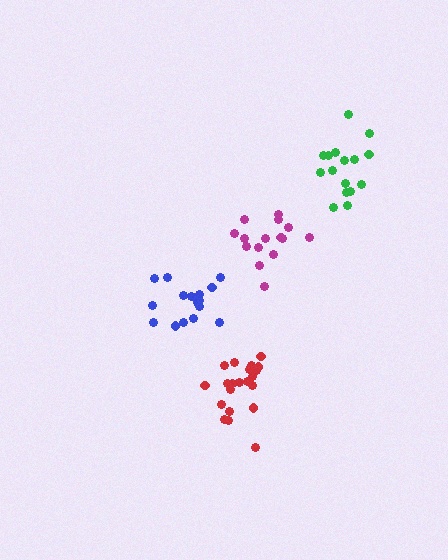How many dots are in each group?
Group 1: 17 dots, Group 2: 21 dots, Group 3: 16 dots, Group 4: 15 dots (69 total).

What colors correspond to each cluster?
The clusters are colored: blue, red, green, magenta.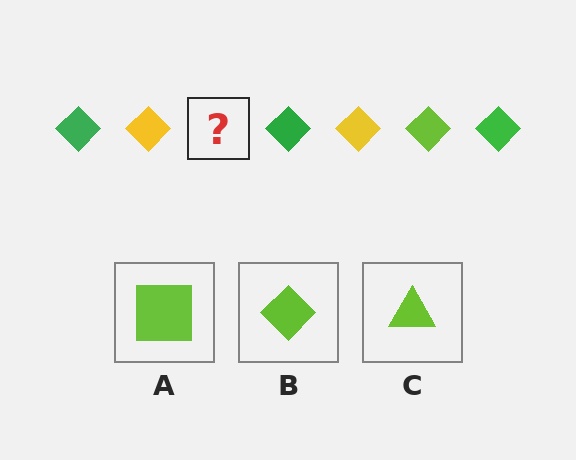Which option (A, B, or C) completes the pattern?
B.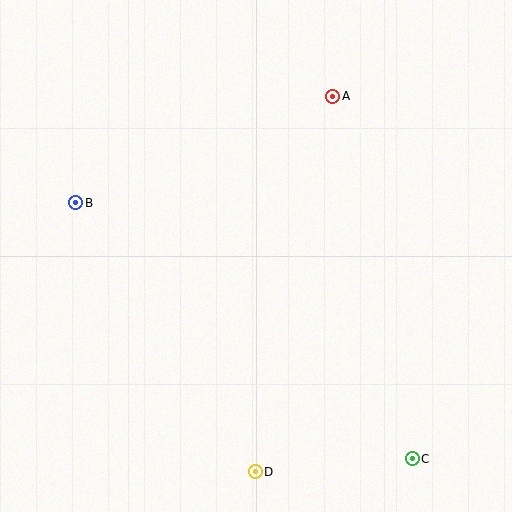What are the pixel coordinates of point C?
Point C is at (412, 459).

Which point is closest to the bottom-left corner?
Point D is closest to the bottom-left corner.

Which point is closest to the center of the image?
Point A at (333, 96) is closest to the center.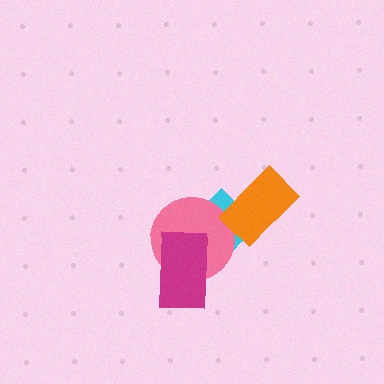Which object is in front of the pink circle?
The magenta rectangle is in front of the pink circle.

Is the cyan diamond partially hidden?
Yes, it is partially covered by another shape.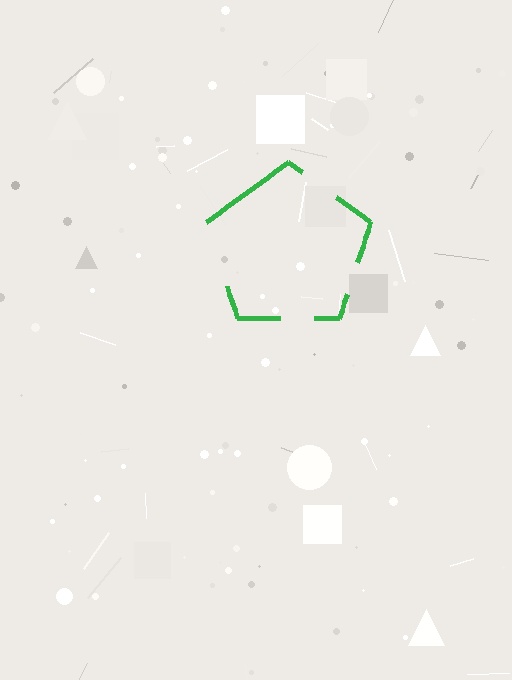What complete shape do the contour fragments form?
The contour fragments form a pentagon.